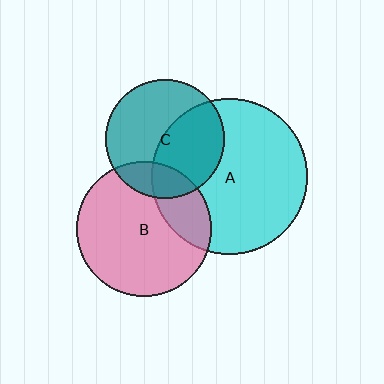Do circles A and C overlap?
Yes.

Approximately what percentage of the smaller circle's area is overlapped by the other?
Approximately 45%.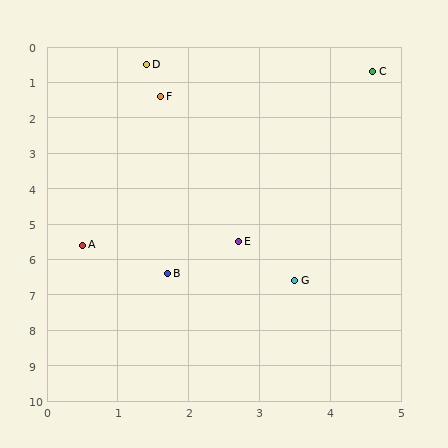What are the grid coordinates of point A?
Point A is at approximately (0.5, 5.6).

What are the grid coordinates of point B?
Point B is at approximately (1.7, 6.4).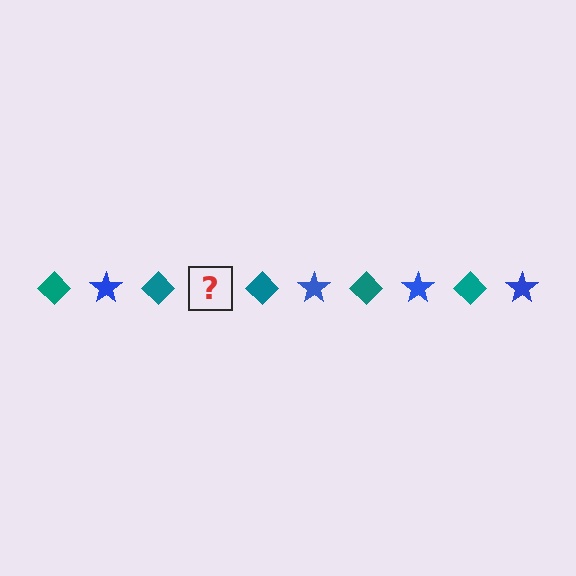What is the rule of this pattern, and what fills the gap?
The rule is that the pattern alternates between teal diamond and blue star. The gap should be filled with a blue star.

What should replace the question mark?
The question mark should be replaced with a blue star.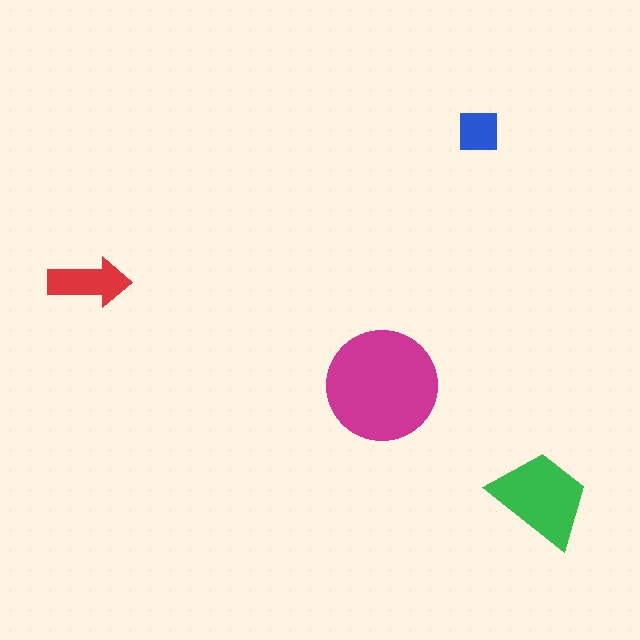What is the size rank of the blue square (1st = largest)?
4th.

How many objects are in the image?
There are 4 objects in the image.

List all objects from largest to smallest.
The magenta circle, the green trapezoid, the red arrow, the blue square.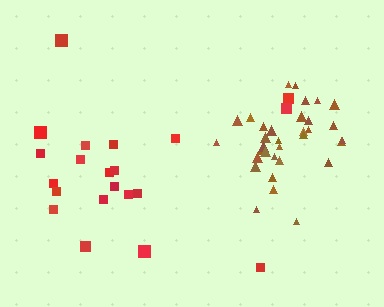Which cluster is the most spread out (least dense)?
Red.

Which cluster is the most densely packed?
Brown.